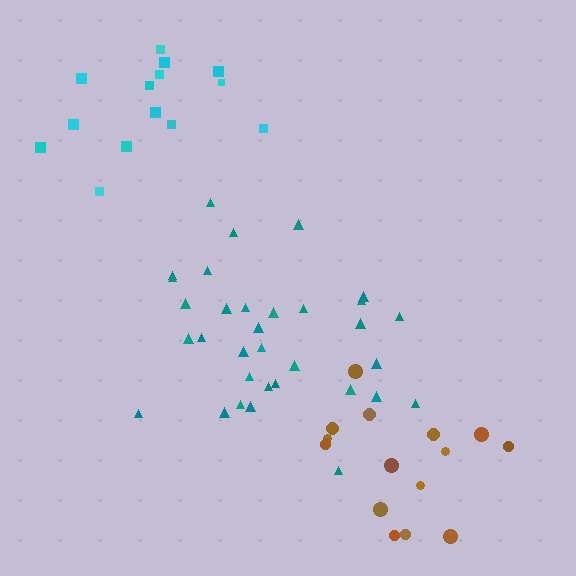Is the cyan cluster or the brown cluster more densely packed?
Brown.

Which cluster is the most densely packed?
Teal.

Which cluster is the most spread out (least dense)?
Cyan.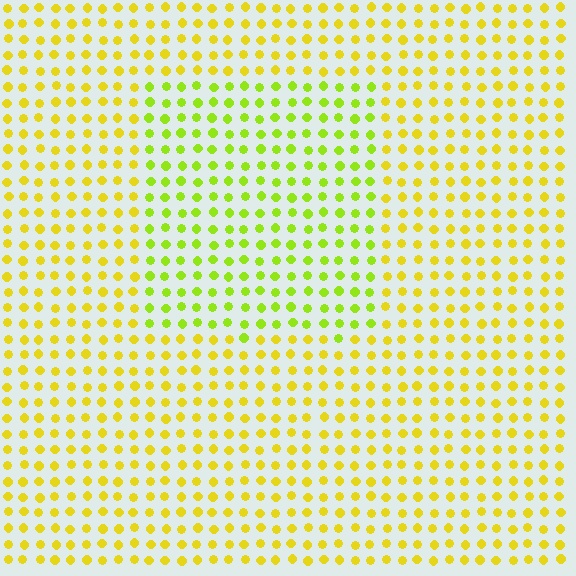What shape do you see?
I see a rectangle.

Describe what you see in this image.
The image is filled with small yellow elements in a uniform arrangement. A rectangle-shaped region is visible where the elements are tinted to a slightly different hue, forming a subtle color boundary.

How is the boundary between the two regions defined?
The boundary is defined purely by a slight shift in hue (about 30 degrees). Spacing, size, and orientation are identical on both sides.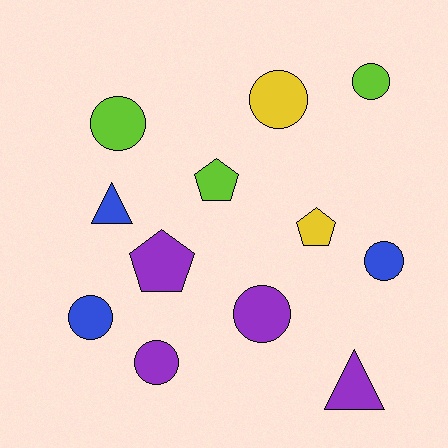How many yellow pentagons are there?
There is 1 yellow pentagon.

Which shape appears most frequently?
Circle, with 7 objects.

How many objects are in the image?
There are 12 objects.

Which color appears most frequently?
Purple, with 4 objects.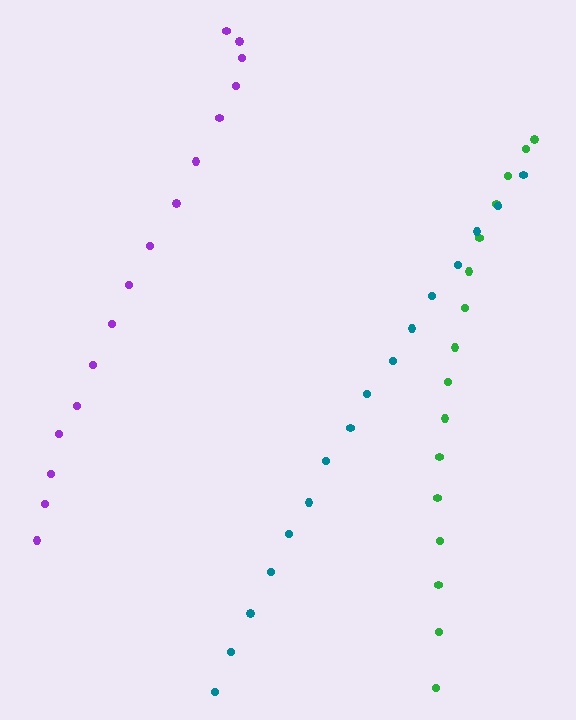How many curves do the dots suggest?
There are 3 distinct paths.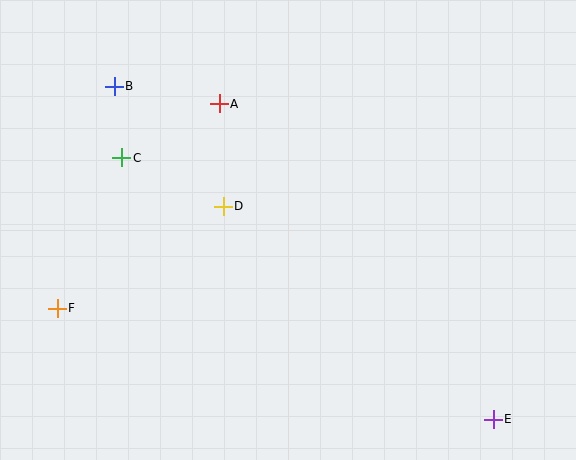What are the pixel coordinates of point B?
Point B is at (114, 86).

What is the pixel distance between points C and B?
The distance between C and B is 72 pixels.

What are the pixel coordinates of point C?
Point C is at (122, 158).